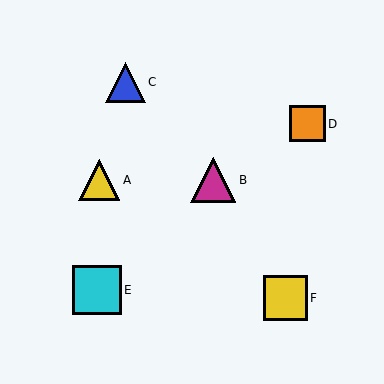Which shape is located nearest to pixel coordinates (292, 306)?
The yellow square (labeled F) at (285, 298) is nearest to that location.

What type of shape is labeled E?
Shape E is a cyan square.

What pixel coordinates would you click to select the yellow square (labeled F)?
Click at (285, 298) to select the yellow square F.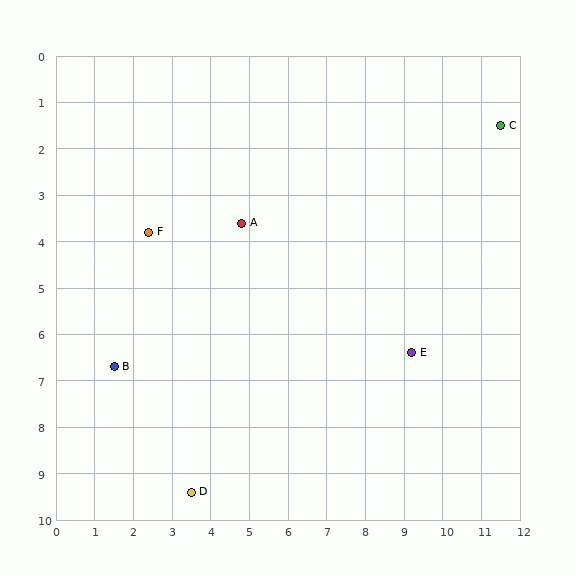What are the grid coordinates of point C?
Point C is at approximately (11.5, 1.5).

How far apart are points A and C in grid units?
Points A and C are about 7.0 grid units apart.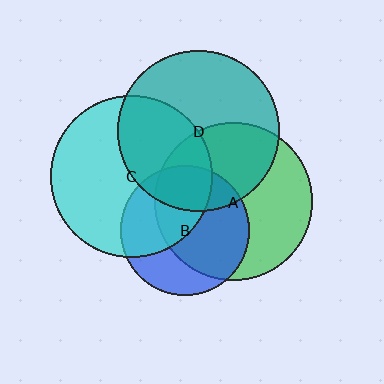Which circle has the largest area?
Circle C (cyan).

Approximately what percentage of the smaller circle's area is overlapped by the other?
Approximately 40%.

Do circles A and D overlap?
Yes.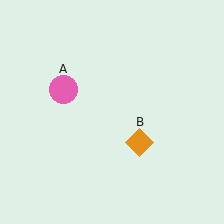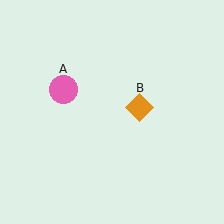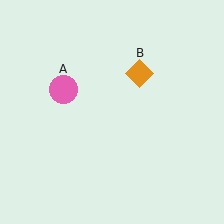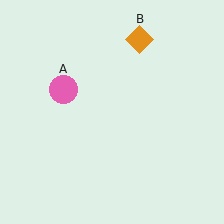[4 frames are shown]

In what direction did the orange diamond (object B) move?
The orange diamond (object B) moved up.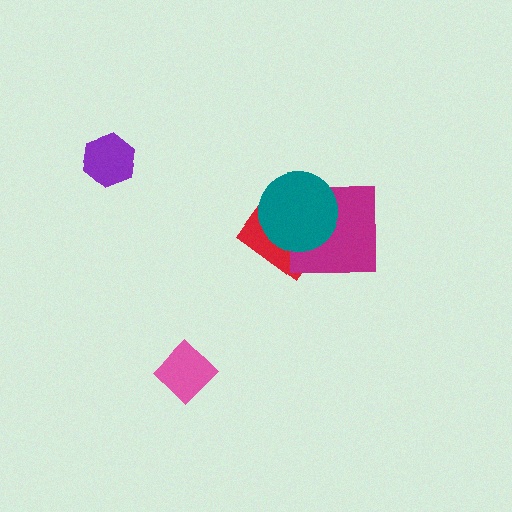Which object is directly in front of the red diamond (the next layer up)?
The magenta square is directly in front of the red diamond.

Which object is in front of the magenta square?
The teal circle is in front of the magenta square.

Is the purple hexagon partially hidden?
No, no other shape covers it.